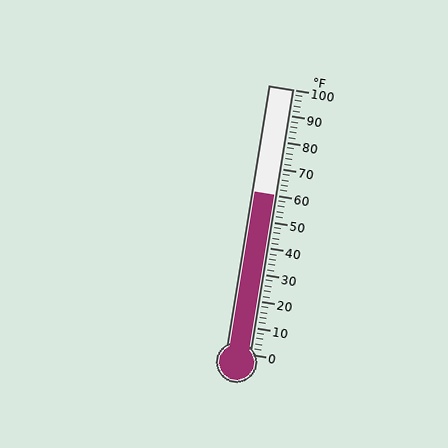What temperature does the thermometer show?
The thermometer shows approximately 60°F.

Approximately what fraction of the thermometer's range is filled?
The thermometer is filled to approximately 60% of its range.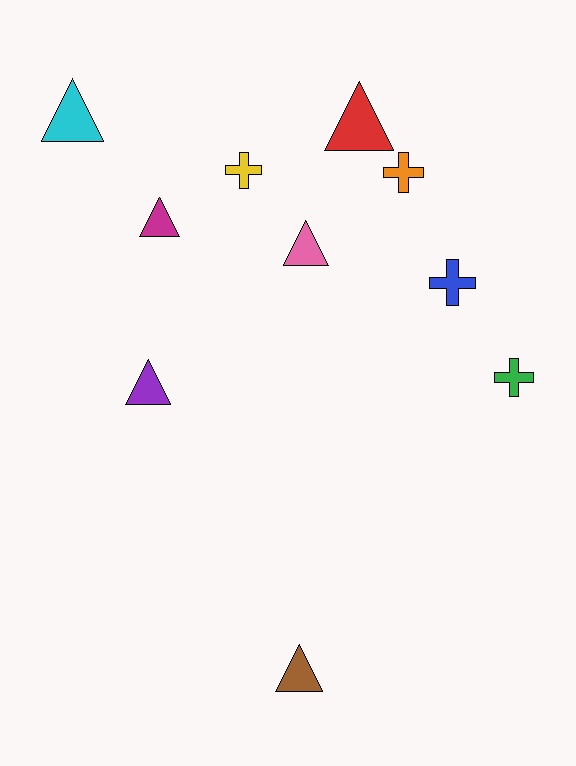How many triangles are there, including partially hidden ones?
There are 6 triangles.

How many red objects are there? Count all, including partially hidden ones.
There is 1 red object.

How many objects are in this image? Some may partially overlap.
There are 10 objects.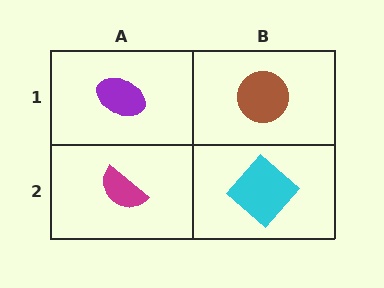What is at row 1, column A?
A purple ellipse.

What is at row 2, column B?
A cyan diamond.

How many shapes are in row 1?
2 shapes.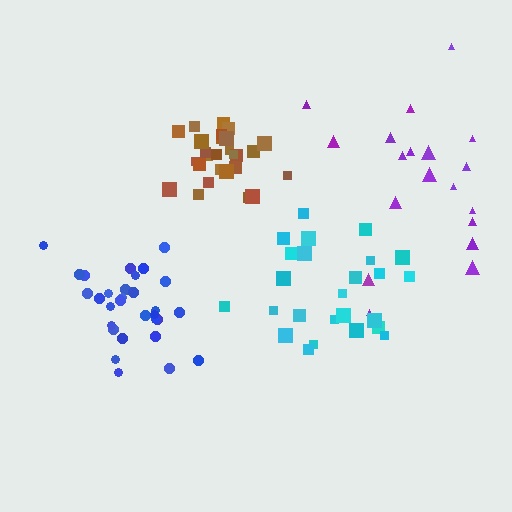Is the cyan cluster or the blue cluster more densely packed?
Blue.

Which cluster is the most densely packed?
Blue.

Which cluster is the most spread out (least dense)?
Purple.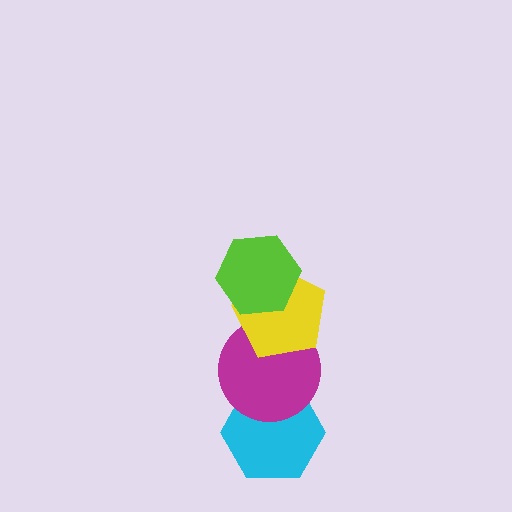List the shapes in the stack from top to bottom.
From top to bottom: the lime hexagon, the yellow pentagon, the magenta circle, the cyan hexagon.